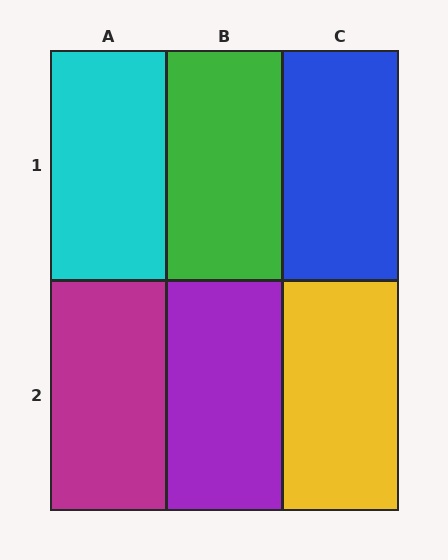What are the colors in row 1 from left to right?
Cyan, green, blue.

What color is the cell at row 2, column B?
Purple.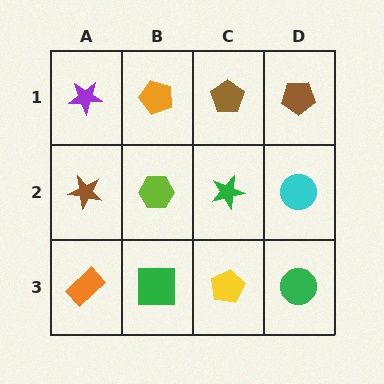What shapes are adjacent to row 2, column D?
A brown pentagon (row 1, column D), a green circle (row 3, column D), a green star (row 2, column C).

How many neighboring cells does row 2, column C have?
4.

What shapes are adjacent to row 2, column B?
An orange pentagon (row 1, column B), a green square (row 3, column B), a brown star (row 2, column A), a green star (row 2, column C).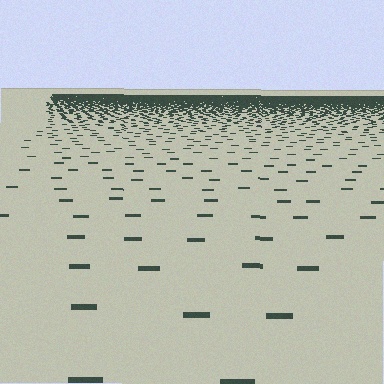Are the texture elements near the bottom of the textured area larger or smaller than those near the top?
Larger. Near the bottom, elements are closer to the viewer and appear at a bigger on-screen size.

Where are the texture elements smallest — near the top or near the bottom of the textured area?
Near the top.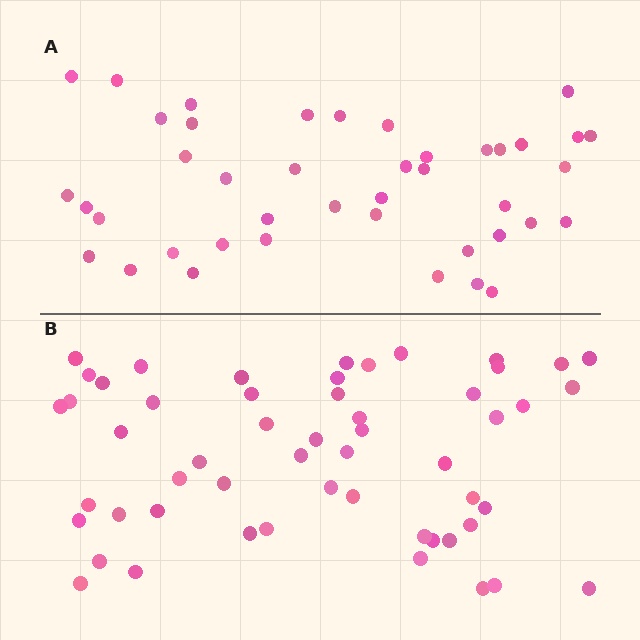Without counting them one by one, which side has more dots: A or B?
Region B (the bottom region) has more dots.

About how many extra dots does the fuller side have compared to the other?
Region B has roughly 12 or so more dots than region A.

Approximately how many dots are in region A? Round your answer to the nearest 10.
About 40 dots. (The exact count is 42, which rounds to 40.)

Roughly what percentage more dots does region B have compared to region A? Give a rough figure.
About 30% more.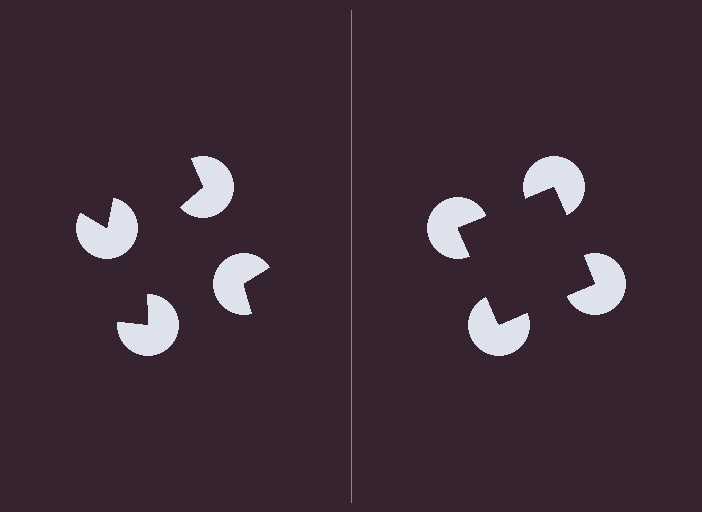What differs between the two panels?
The pac-man discs are positioned identically on both sides; only the wedge orientations differ. On the right they align to a square; on the left they are misaligned.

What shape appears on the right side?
An illusory square.